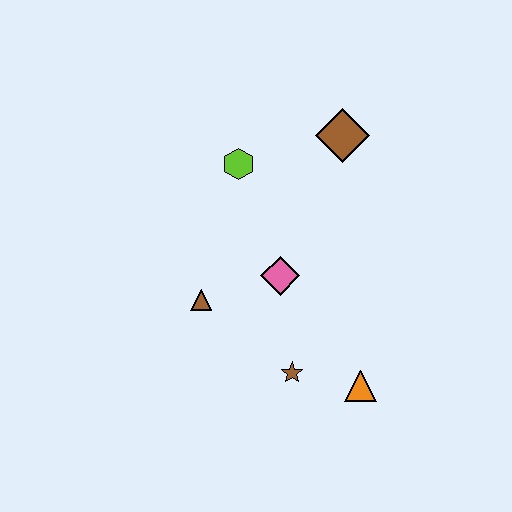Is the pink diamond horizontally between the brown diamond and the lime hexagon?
Yes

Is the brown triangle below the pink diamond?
Yes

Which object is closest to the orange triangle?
The brown star is closest to the orange triangle.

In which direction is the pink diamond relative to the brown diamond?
The pink diamond is below the brown diamond.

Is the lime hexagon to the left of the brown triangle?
No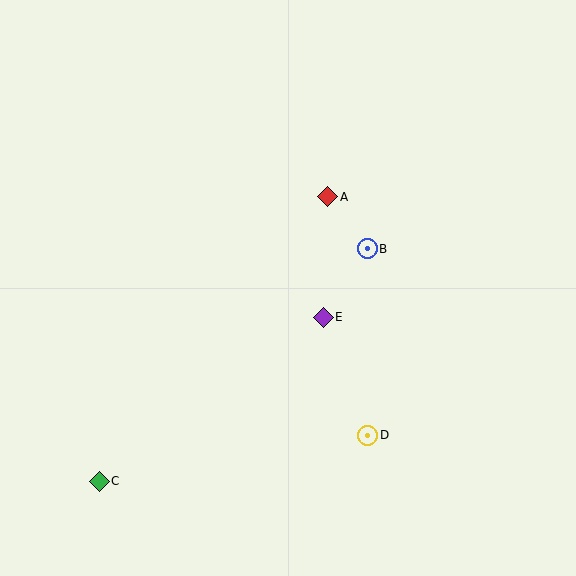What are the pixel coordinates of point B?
Point B is at (367, 249).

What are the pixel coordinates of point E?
Point E is at (323, 317).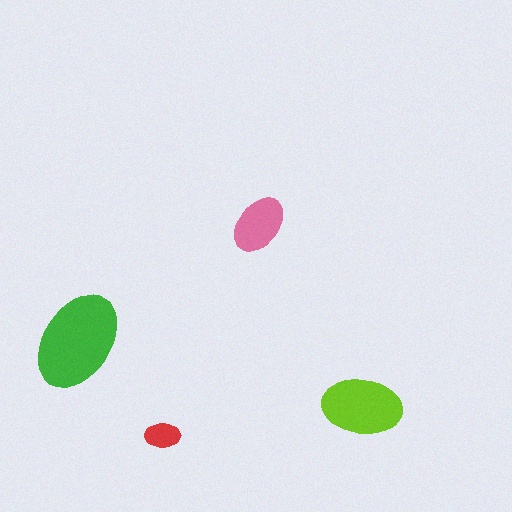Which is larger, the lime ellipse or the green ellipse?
The green one.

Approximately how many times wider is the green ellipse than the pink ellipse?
About 1.5 times wider.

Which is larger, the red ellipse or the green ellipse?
The green one.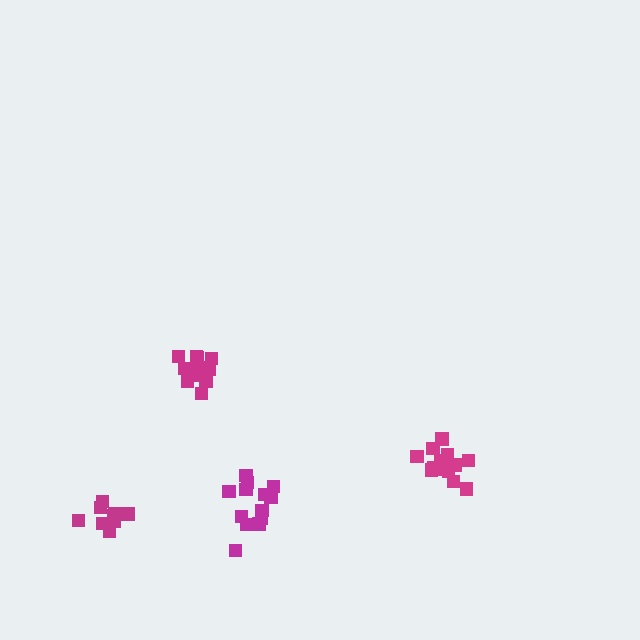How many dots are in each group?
Group 1: 15 dots, Group 2: 13 dots, Group 3: 13 dots, Group 4: 15 dots (56 total).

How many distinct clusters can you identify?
There are 4 distinct clusters.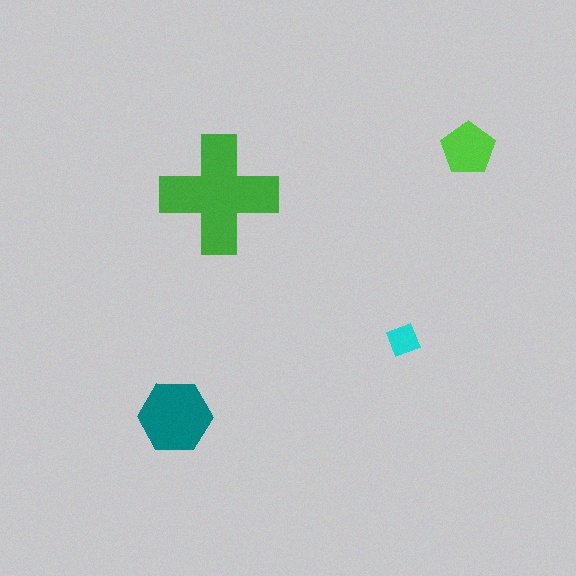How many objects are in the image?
There are 4 objects in the image.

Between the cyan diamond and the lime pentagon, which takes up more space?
The lime pentagon.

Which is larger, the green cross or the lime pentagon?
The green cross.